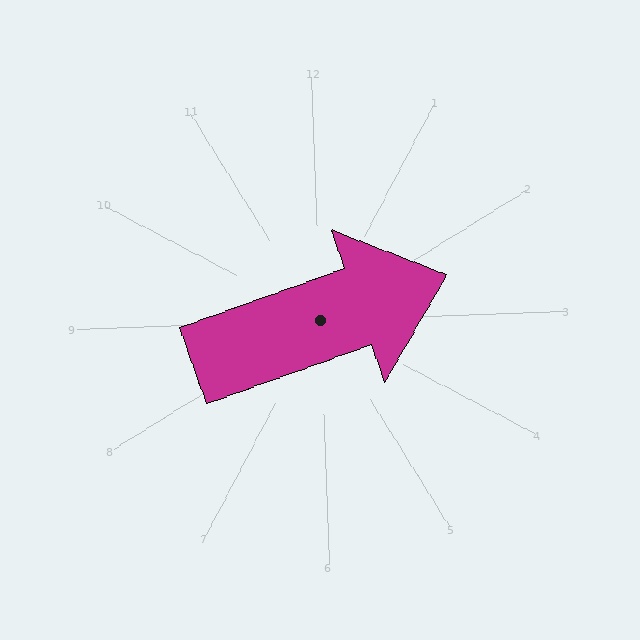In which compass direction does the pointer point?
East.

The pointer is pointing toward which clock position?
Roughly 2 o'clock.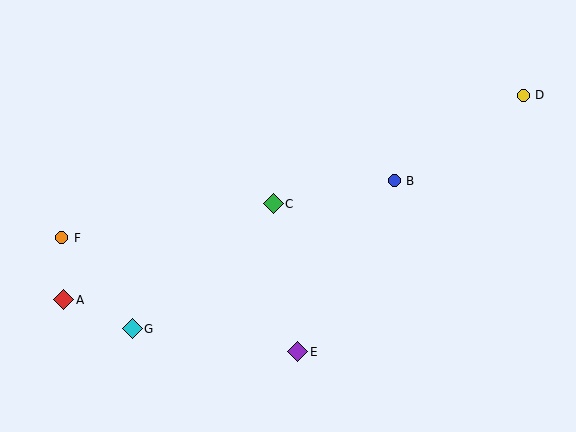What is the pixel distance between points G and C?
The distance between G and C is 188 pixels.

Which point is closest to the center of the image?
Point C at (273, 204) is closest to the center.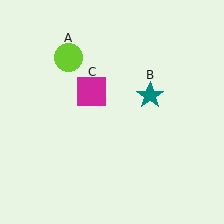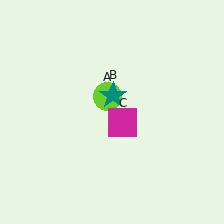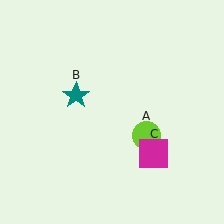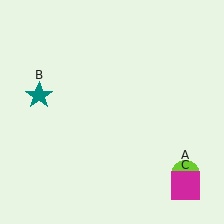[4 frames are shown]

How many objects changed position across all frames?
3 objects changed position: lime circle (object A), teal star (object B), magenta square (object C).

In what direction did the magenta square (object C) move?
The magenta square (object C) moved down and to the right.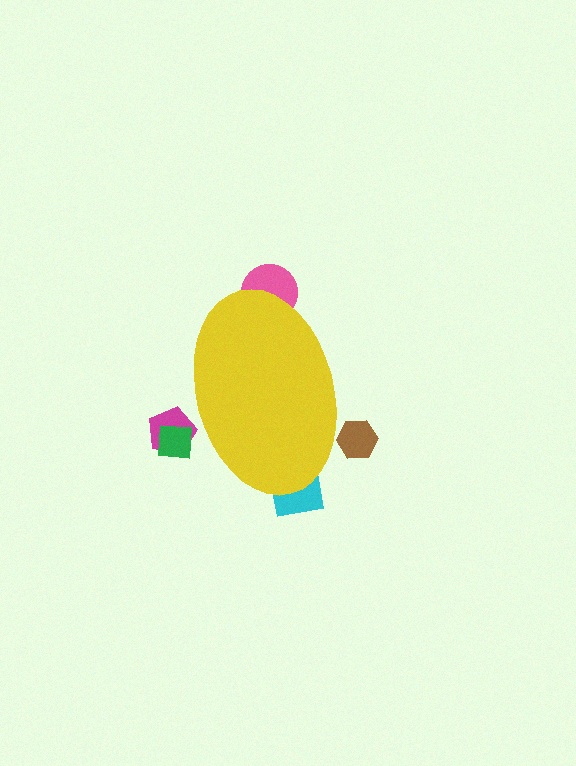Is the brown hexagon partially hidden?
Yes, the brown hexagon is partially hidden behind the yellow ellipse.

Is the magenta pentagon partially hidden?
Yes, the magenta pentagon is partially hidden behind the yellow ellipse.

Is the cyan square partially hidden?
Yes, the cyan square is partially hidden behind the yellow ellipse.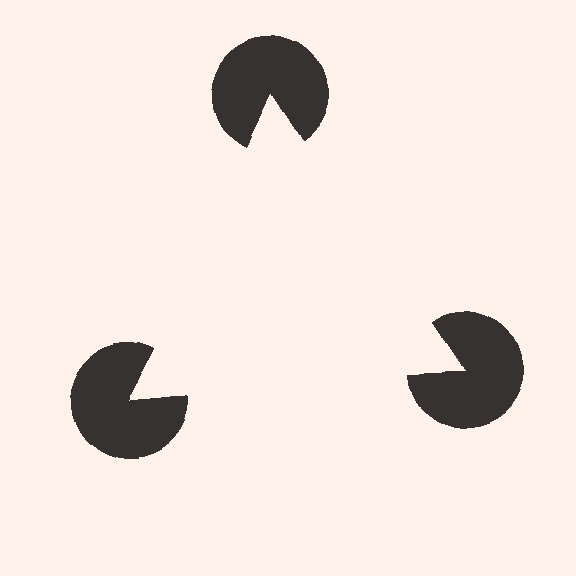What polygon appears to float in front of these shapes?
An illusory triangle — its edges are inferred from the aligned wedge cuts in the pac-man discs, not physically drawn.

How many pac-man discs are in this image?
There are 3 — one at each vertex of the illusory triangle.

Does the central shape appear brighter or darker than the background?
It typically appears slightly brighter than the background, even though no actual brightness change is drawn.